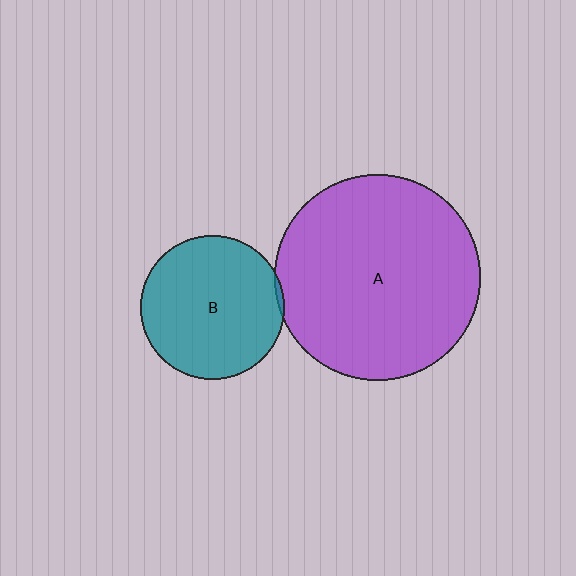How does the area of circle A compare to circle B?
Approximately 2.1 times.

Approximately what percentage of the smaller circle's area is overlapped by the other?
Approximately 5%.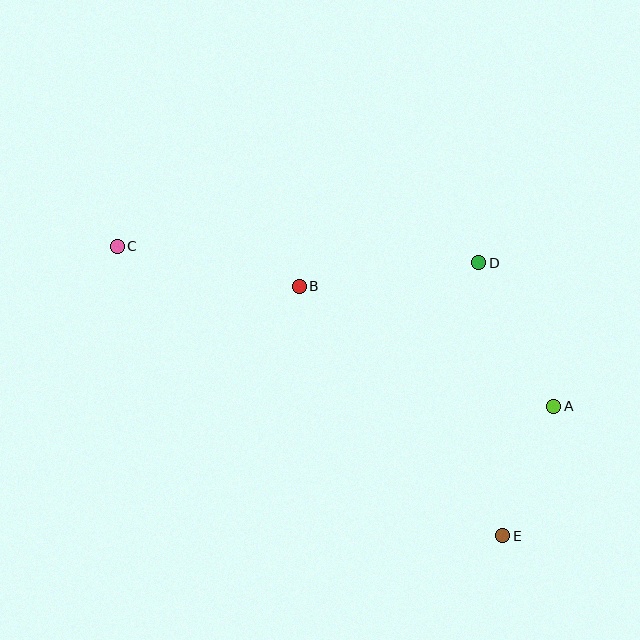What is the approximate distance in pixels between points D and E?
The distance between D and E is approximately 274 pixels.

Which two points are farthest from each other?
Points C and E are farthest from each other.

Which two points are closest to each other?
Points A and E are closest to each other.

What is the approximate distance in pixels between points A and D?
The distance between A and D is approximately 162 pixels.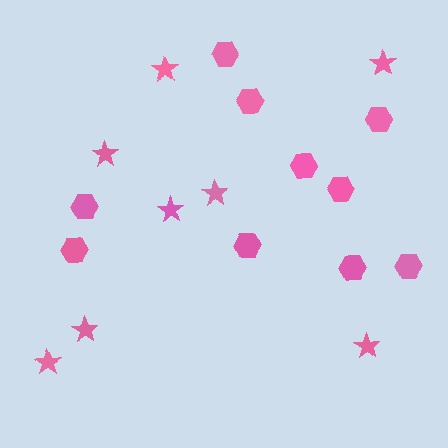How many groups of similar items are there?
There are 2 groups: one group of hexagons (10) and one group of stars (8).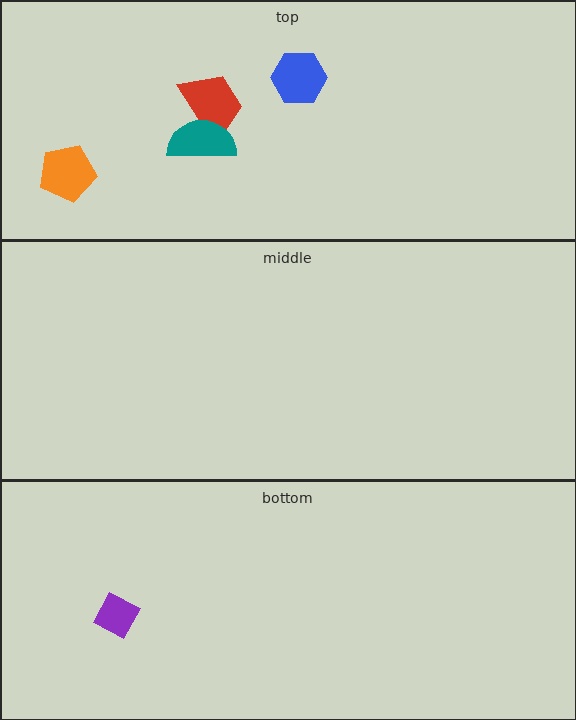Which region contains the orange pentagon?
The top region.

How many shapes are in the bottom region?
1.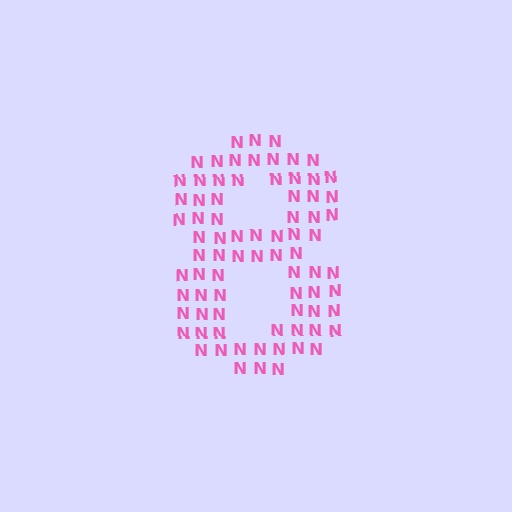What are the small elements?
The small elements are letter N's.